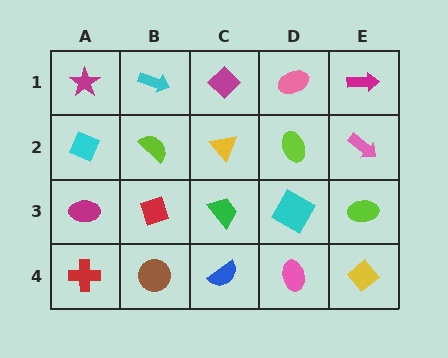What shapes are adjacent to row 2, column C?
A magenta diamond (row 1, column C), a green trapezoid (row 3, column C), a lime semicircle (row 2, column B), a lime ellipse (row 2, column D).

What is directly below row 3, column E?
A yellow diamond.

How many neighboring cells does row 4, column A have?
2.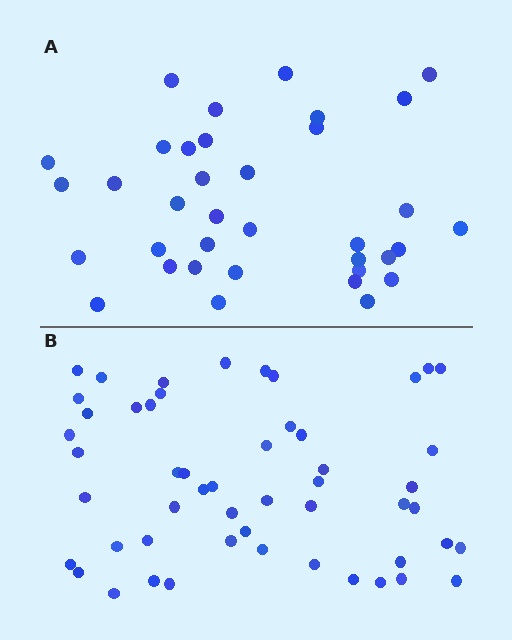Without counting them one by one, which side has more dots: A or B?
Region B (the bottom region) has more dots.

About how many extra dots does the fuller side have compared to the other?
Region B has approximately 15 more dots than region A.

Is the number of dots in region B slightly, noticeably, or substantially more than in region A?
Region B has noticeably more, but not dramatically so. The ratio is roughly 1.4 to 1.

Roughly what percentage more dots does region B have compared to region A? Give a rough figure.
About 45% more.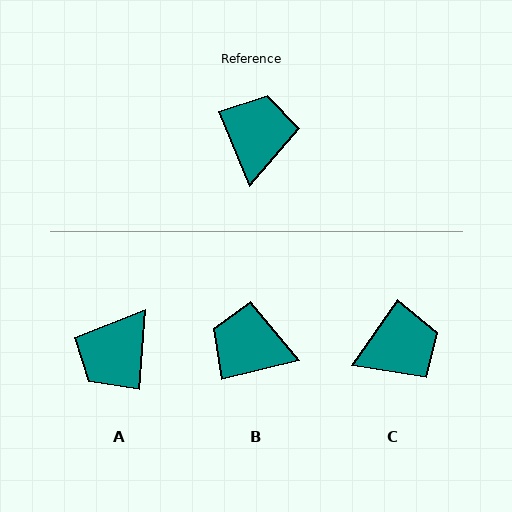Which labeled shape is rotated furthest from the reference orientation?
A, about 153 degrees away.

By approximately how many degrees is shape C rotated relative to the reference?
Approximately 58 degrees clockwise.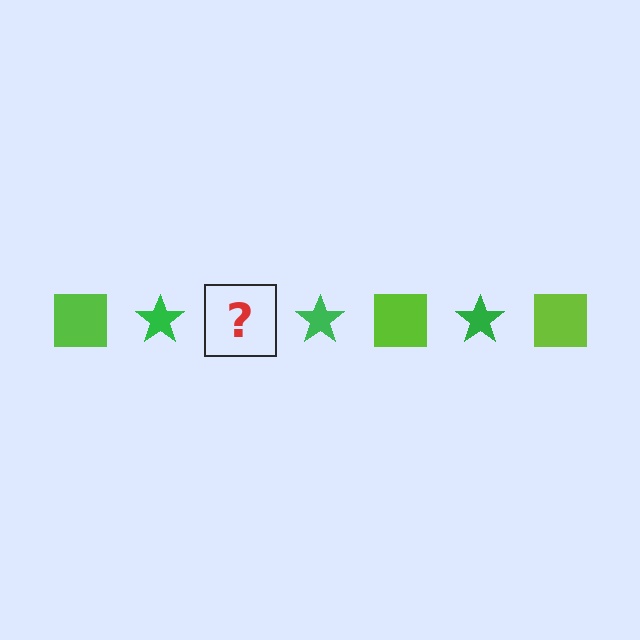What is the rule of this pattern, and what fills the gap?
The rule is that the pattern alternates between lime square and green star. The gap should be filled with a lime square.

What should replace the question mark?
The question mark should be replaced with a lime square.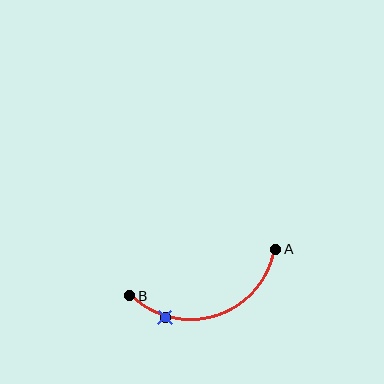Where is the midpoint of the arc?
The arc midpoint is the point on the curve farthest from the straight line joining A and B. It sits below that line.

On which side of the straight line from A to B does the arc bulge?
The arc bulges below the straight line connecting A and B.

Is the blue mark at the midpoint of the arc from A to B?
No. The blue mark lies on the arc but is closer to endpoint B. The arc midpoint would be at the point on the curve equidistant along the arc from both A and B.